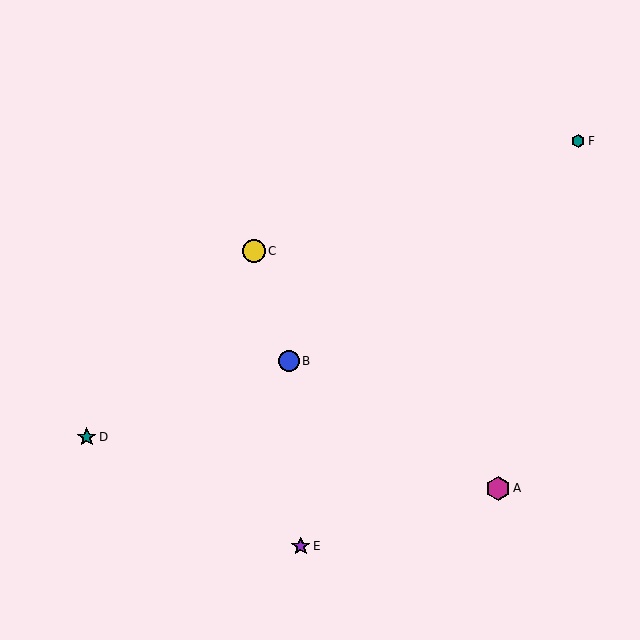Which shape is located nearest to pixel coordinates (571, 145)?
The teal hexagon (labeled F) at (578, 141) is nearest to that location.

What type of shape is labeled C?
Shape C is a yellow circle.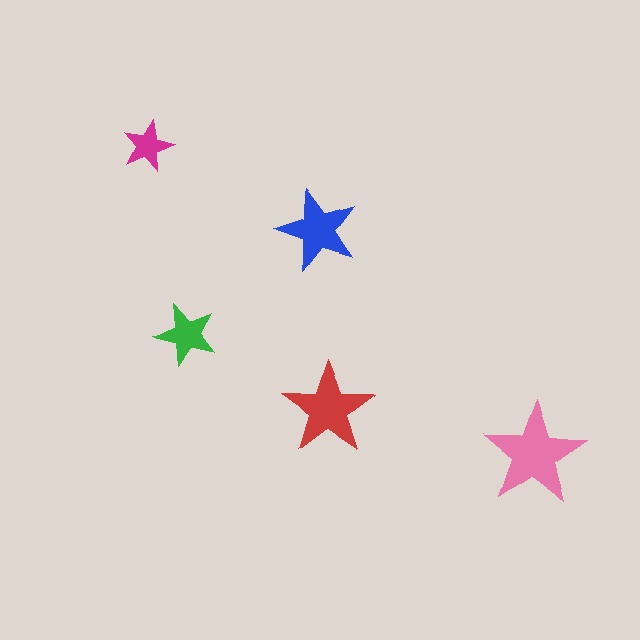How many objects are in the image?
There are 5 objects in the image.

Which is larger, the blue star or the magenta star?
The blue one.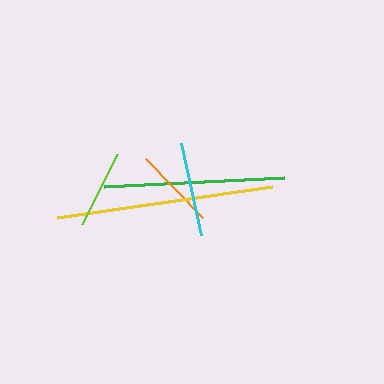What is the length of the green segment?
The green segment is approximately 180 pixels long.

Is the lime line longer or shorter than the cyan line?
The cyan line is longer than the lime line.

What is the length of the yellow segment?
The yellow segment is approximately 218 pixels long.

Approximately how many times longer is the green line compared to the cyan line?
The green line is approximately 1.9 times the length of the cyan line.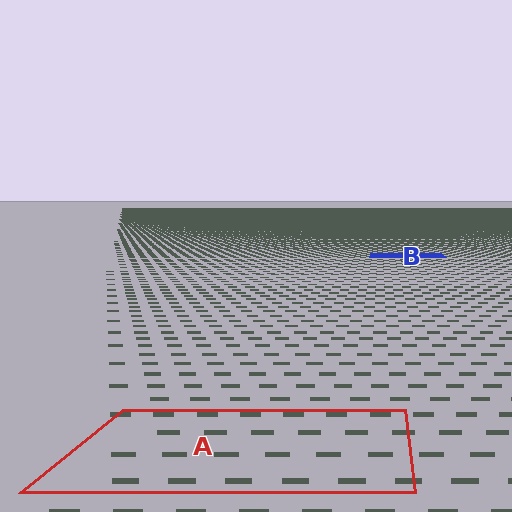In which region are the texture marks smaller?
The texture marks are smaller in region B, because it is farther away.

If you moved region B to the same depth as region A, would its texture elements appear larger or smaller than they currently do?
They would appear larger. At a closer depth, the same texture elements are projected at a bigger on-screen size.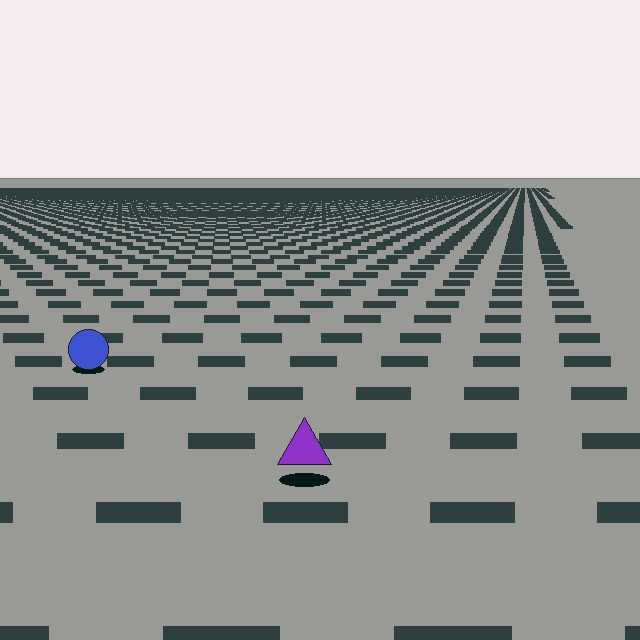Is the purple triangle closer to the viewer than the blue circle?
Yes. The purple triangle is closer — you can tell from the texture gradient: the ground texture is coarser near it.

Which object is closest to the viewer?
The purple triangle is closest. The texture marks near it are larger and more spread out.